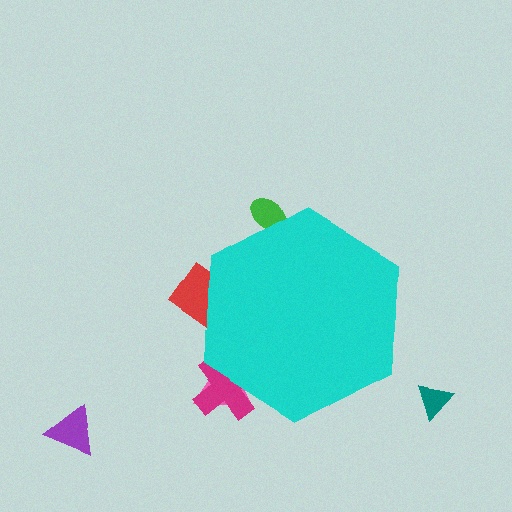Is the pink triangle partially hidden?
Yes, the pink triangle is partially hidden behind the cyan hexagon.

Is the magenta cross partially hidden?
Yes, the magenta cross is partially hidden behind the cyan hexagon.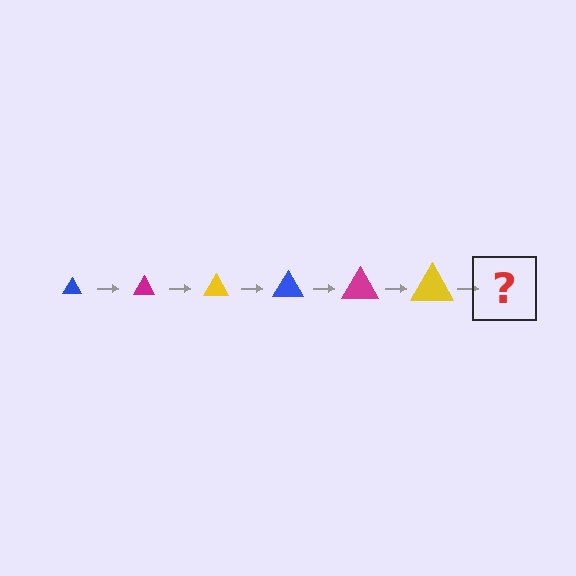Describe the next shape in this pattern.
It should be a blue triangle, larger than the previous one.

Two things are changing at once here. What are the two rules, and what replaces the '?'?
The two rules are that the triangle grows larger each step and the color cycles through blue, magenta, and yellow. The '?' should be a blue triangle, larger than the previous one.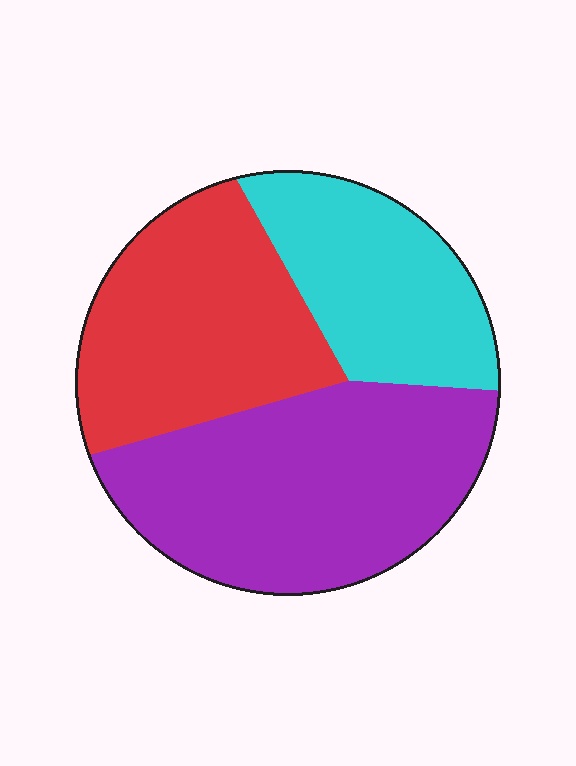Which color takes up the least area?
Cyan, at roughly 25%.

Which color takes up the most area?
Purple, at roughly 45%.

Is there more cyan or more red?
Red.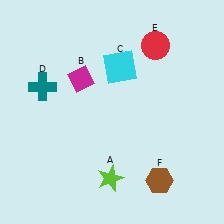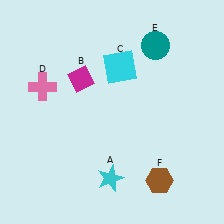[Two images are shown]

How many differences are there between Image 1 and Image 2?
There are 3 differences between the two images.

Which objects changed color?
A changed from lime to cyan. D changed from teal to pink. E changed from red to teal.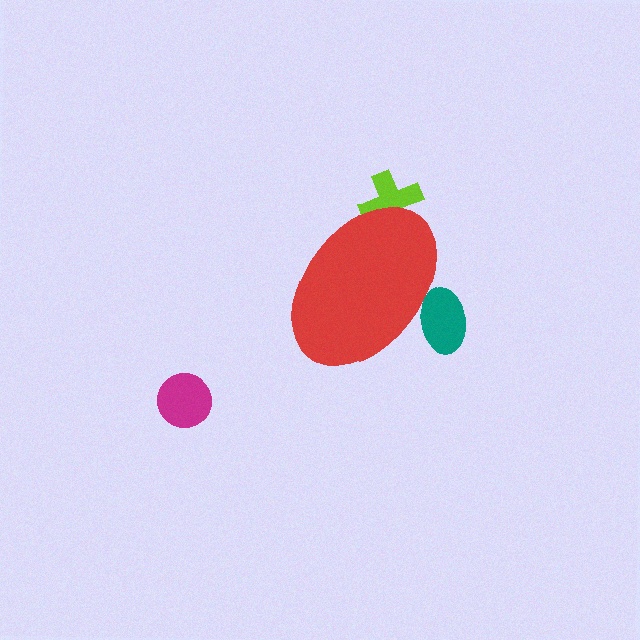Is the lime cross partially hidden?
Yes, the lime cross is partially hidden behind the red ellipse.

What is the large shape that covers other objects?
A red ellipse.